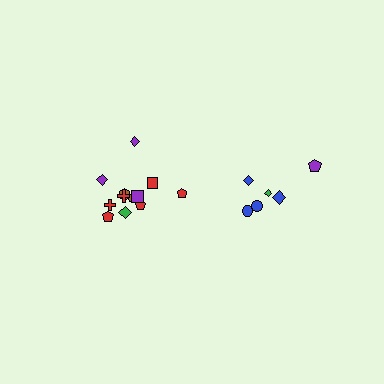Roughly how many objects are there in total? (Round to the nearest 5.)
Roughly 20 objects in total.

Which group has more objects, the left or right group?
The left group.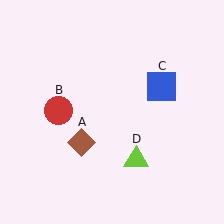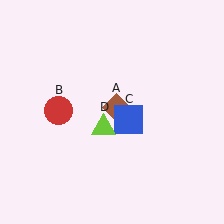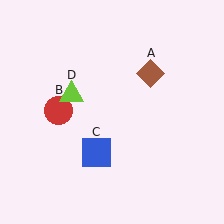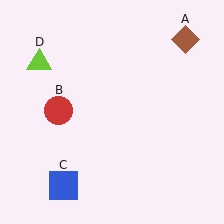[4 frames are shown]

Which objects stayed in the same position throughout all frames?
Red circle (object B) remained stationary.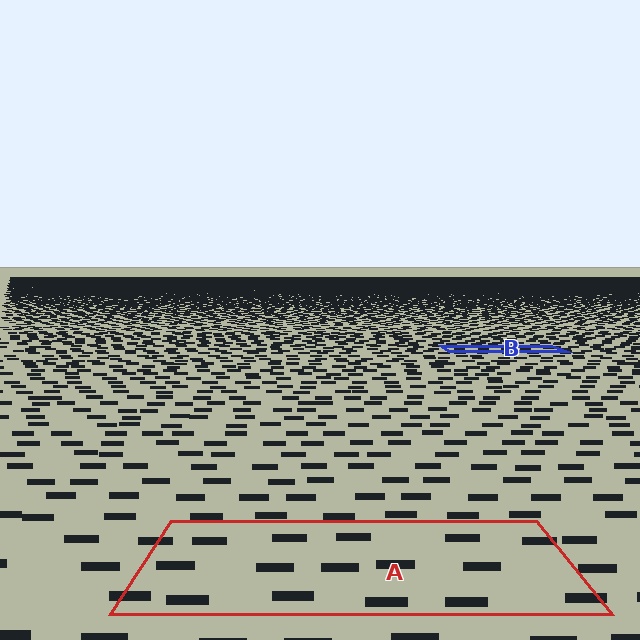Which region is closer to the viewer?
Region A is closer. The texture elements there are larger and more spread out.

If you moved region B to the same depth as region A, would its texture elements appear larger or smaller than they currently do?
They would appear larger. At a closer depth, the same texture elements are projected at a bigger on-screen size.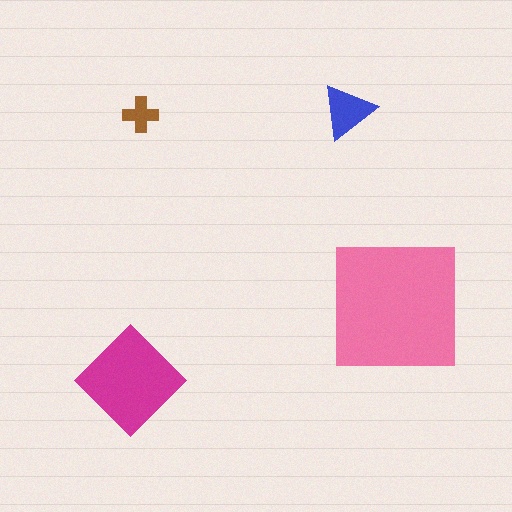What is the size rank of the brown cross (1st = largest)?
4th.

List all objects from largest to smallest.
The pink square, the magenta diamond, the blue triangle, the brown cross.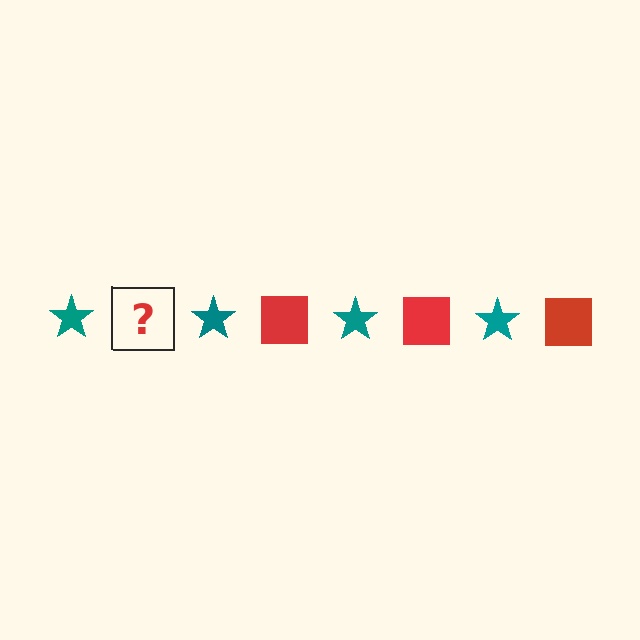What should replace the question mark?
The question mark should be replaced with a red square.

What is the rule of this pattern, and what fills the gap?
The rule is that the pattern alternates between teal star and red square. The gap should be filled with a red square.